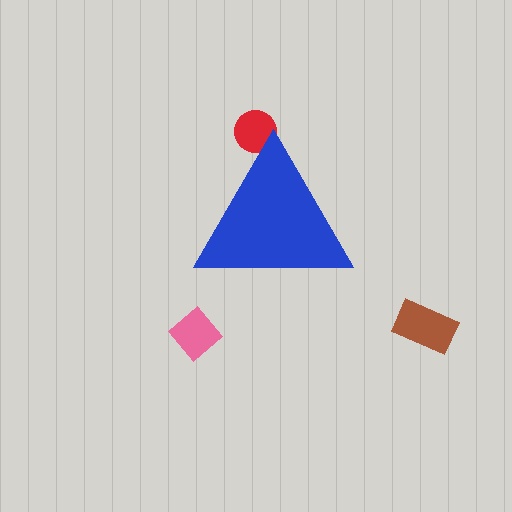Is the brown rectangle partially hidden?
No, the brown rectangle is fully visible.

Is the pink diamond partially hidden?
No, the pink diamond is fully visible.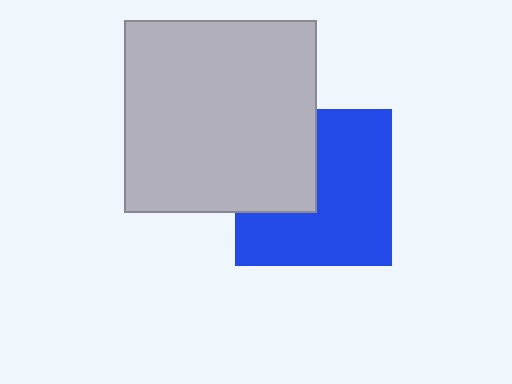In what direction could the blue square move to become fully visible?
The blue square could move right. That would shift it out from behind the light gray square entirely.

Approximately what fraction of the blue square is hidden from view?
Roughly 35% of the blue square is hidden behind the light gray square.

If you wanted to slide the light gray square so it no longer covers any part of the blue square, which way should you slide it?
Slide it left — that is the most direct way to separate the two shapes.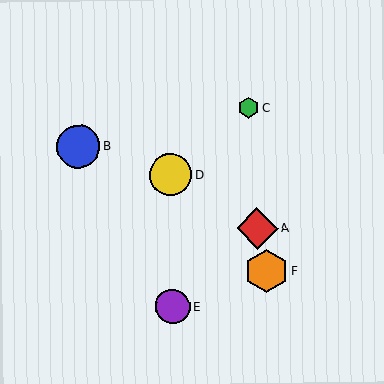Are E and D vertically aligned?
Yes, both are at x≈172.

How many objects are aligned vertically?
2 objects (D, E) are aligned vertically.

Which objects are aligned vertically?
Objects D, E are aligned vertically.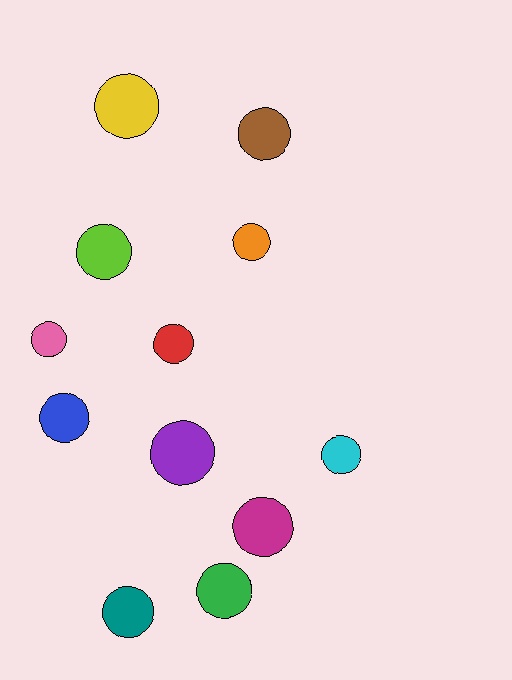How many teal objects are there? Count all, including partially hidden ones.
There is 1 teal object.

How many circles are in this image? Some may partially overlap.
There are 12 circles.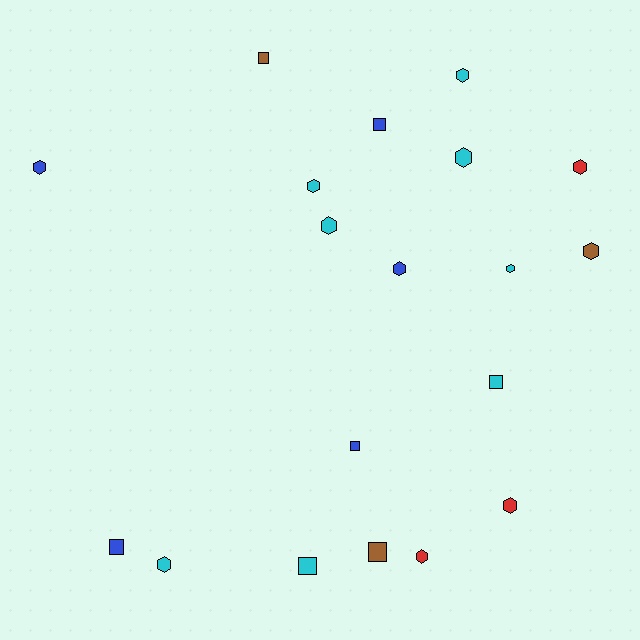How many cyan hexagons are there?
There are 6 cyan hexagons.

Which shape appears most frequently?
Hexagon, with 12 objects.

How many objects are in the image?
There are 19 objects.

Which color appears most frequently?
Cyan, with 8 objects.